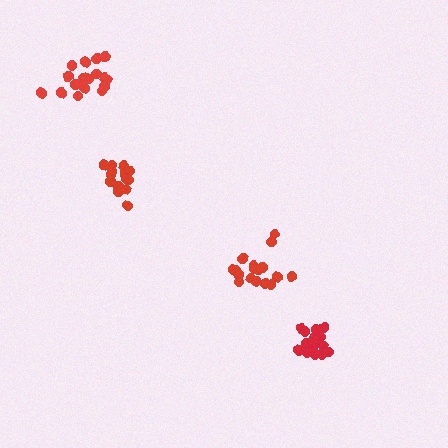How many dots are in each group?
Group 1: 18 dots, Group 2: 15 dots, Group 3: 17 dots, Group 4: 19 dots (69 total).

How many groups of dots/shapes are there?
There are 4 groups.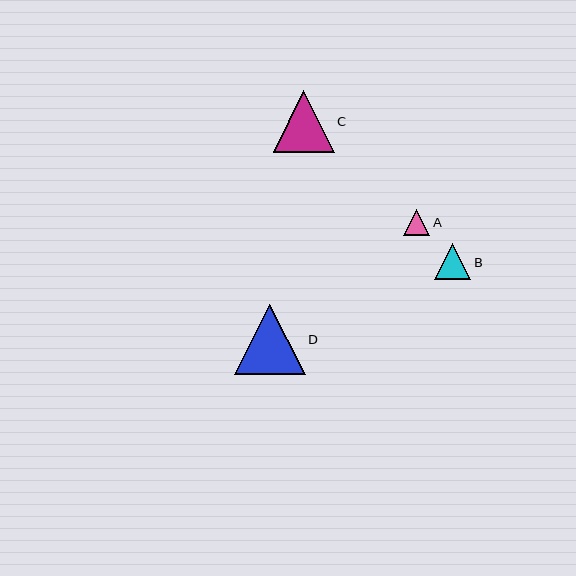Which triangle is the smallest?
Triangle A is the smallest with a size of approximately 26 pixels.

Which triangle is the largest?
Triangle D is the largest with a size of approximately 70 pixels.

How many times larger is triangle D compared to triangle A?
Triangle D is approximately 2.7 times the size of triangle A.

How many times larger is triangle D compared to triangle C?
Triangle D is approximately 1.1 times the size of triangle C.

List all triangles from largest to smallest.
From largest to smallest: D, C, B, A.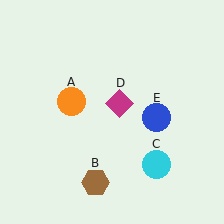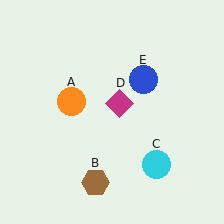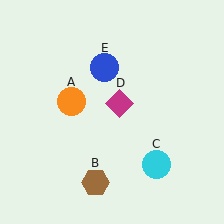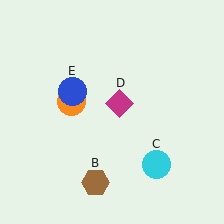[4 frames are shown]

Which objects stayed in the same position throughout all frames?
Orange circle (object A) and brown hexagon (object B) and cyan circle (object C) and magenta diamond (object D) remained stationary.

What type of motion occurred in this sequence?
The blue circle (object E) rotated counterclockwise around the center of the scene.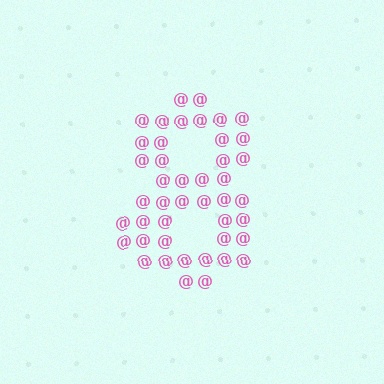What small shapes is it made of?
It is made of small at signs.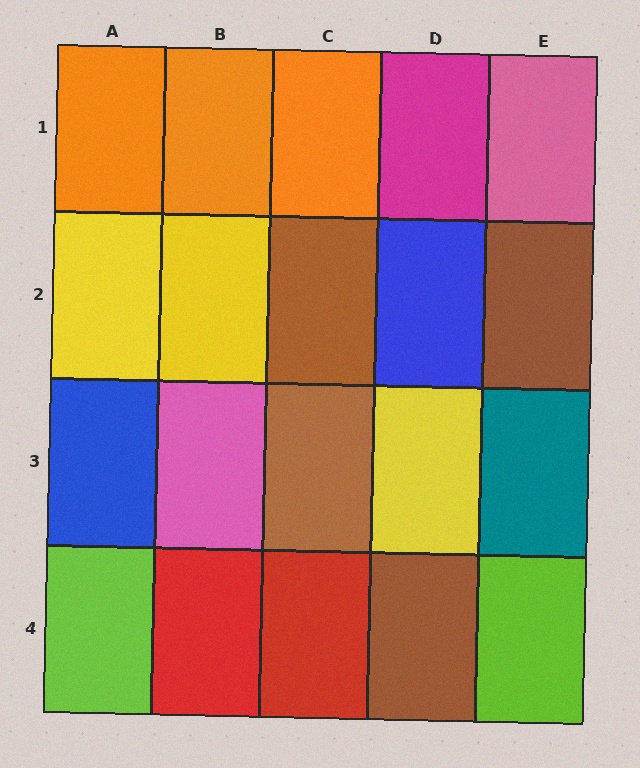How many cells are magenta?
1 cell is magenta.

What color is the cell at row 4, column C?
Red.